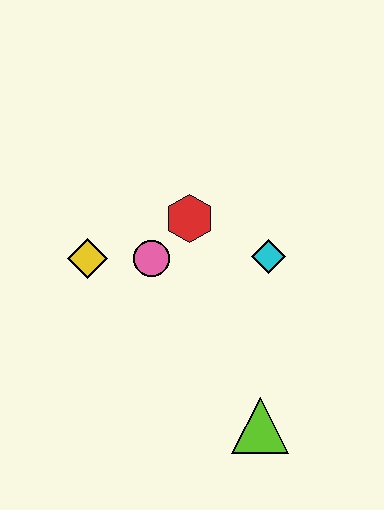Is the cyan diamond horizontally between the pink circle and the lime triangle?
No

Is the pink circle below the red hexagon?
Yes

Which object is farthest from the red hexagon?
The lime triangle is farthest from the red hexagon.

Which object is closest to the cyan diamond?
The red hexagon is closest to the cyan diamond.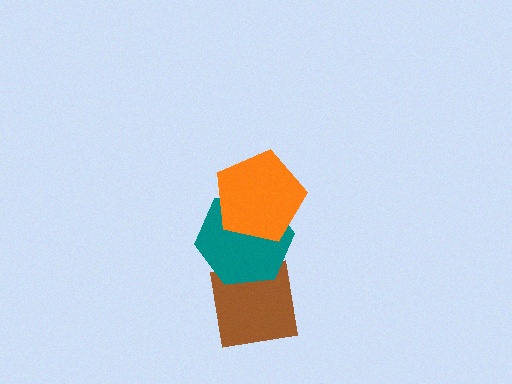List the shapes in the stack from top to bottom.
From top to bottom: the orange pentagon, the teal hexagon, the brown square.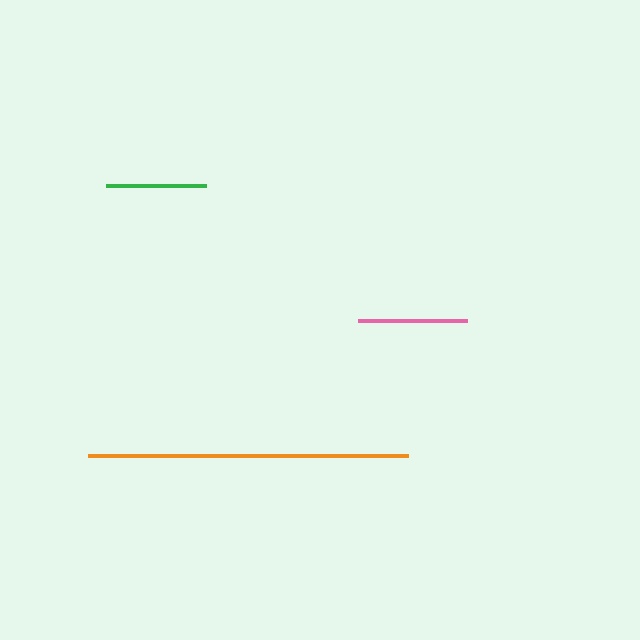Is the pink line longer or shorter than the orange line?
The orange line is longer than the pink line.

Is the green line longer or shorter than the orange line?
The orange line is longer than the green line.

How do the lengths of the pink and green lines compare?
The pink and green lines are approximately the same length.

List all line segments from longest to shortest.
From longest to shortest: orange, pink, green.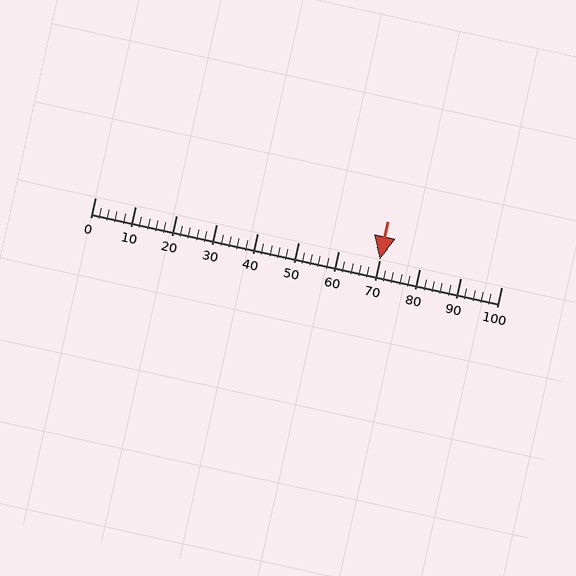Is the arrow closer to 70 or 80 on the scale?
The arrow is closer to 70.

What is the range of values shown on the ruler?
The ruler shows values from 0 to 100.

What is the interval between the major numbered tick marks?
The major tick marks are spaced 10 units apart.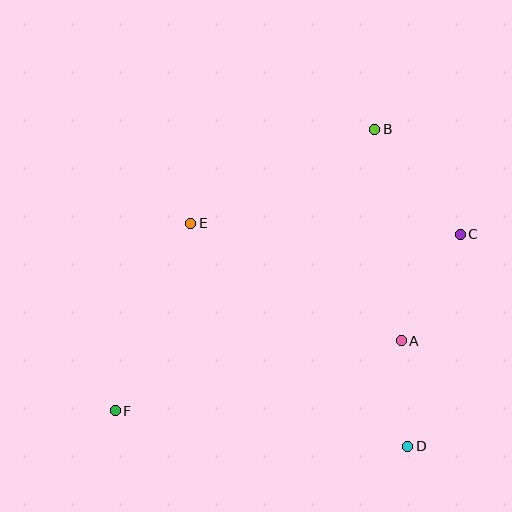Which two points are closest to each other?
Points A and D are closest to each other.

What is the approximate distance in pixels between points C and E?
The distance between C and E is approximately 270 pixels.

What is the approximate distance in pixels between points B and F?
The distance between B and F is approximately 383 pixels.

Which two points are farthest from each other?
Points C and F are farthest from each other.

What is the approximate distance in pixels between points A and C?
The distance between A and C is approximately 122 pixels.